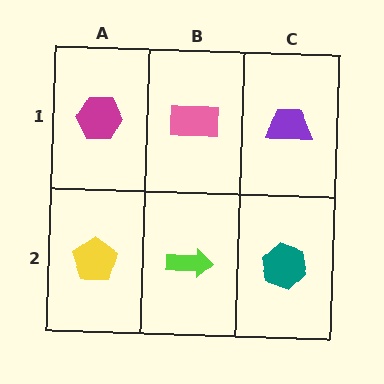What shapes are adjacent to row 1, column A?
A yellow pentagon (row 2, column A), a pink rectangle (row 1, column B).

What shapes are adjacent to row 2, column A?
A magenta hexagon (row 1, column A), a lime arrow (row 2, column B).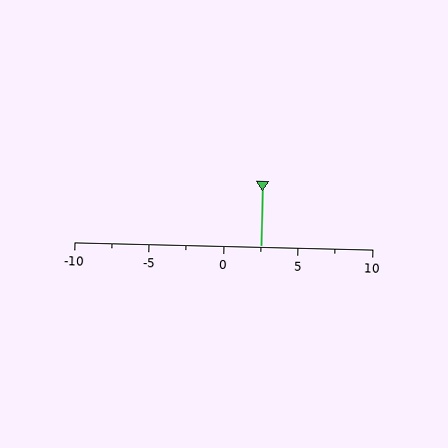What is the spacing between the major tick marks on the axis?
The major ticks are spaced 5 apart.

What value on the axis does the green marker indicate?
The marker indicates approximately 2.5.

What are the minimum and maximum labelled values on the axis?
The axis runs from -10 to 10.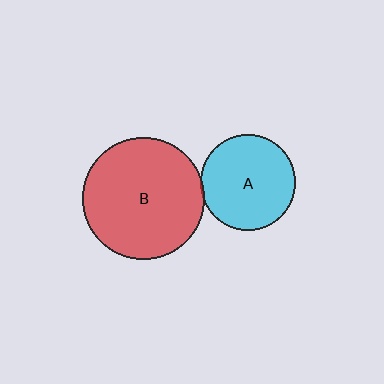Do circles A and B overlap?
Yes.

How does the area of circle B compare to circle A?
Approximately 1.6 times.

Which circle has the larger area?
Circle B (red).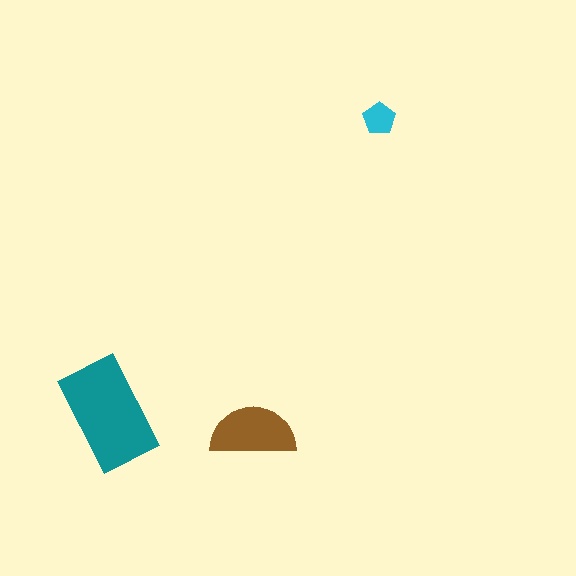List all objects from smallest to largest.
The cyan pentagon, the brown semicircle, the teal rectangle.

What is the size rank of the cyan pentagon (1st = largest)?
3rd.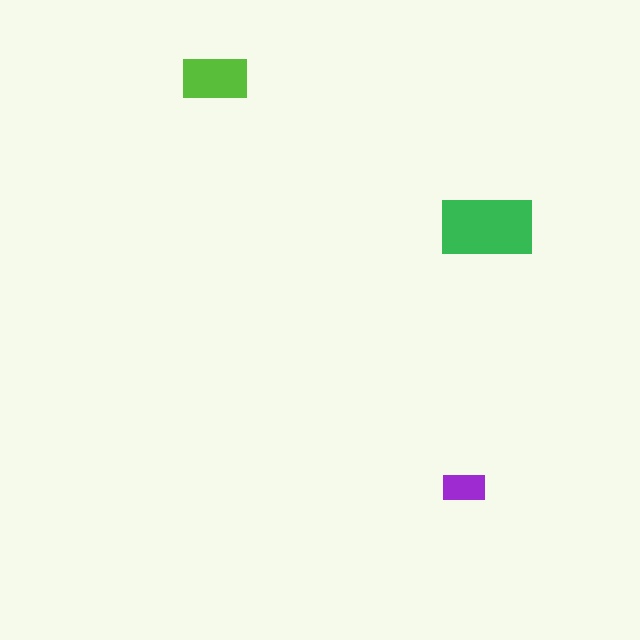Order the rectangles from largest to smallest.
the green one, the lime one, the purple one.